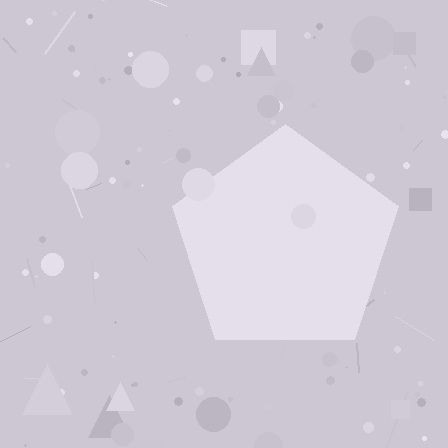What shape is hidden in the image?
A pentagon is hidden in the image.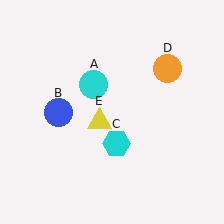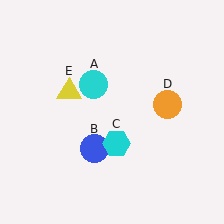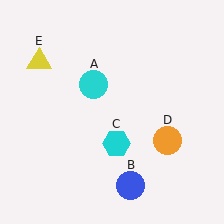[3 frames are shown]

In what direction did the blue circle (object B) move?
The blue circle (object B) moved down and to the right.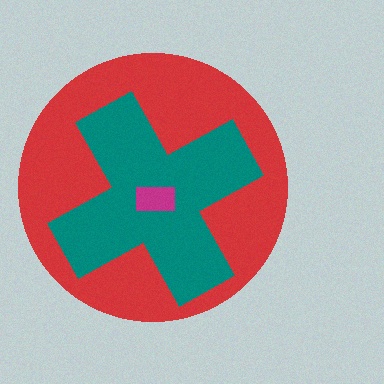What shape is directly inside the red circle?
The teal cross.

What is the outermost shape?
The red circle.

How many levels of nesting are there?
3.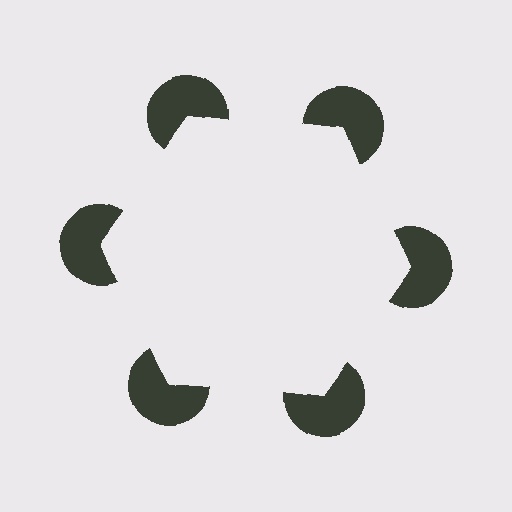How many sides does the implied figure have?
6 sides.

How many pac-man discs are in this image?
There are 6 — one at each vertex of the illusory hexagon.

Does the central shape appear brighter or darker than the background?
It typically appears slightly brighter than the background, even though no actual brightness change is drawn.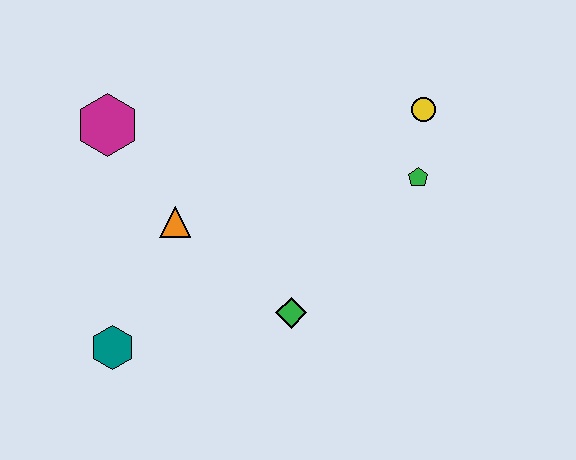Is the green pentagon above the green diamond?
Yes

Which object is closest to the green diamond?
The orange triangle is closest to the green diamond.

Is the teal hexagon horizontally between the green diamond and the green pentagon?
No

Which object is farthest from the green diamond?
The magenta hexagon is farthest from the green diamond.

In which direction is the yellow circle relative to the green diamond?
The yellow circle is above the green diamond.